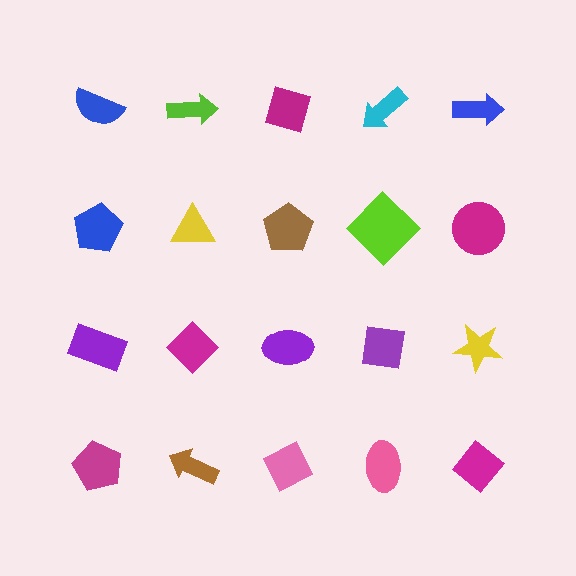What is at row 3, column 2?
A magenta diamond.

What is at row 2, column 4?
A lime diamond.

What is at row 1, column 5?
A blue arrow.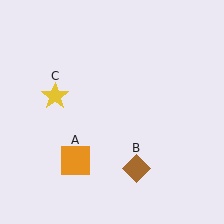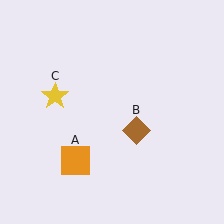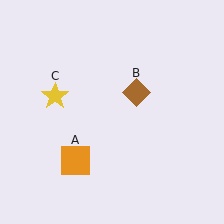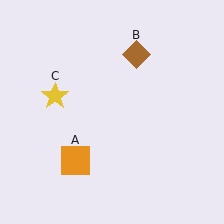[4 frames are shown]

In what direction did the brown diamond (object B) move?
The brown diamond (object B) moved up.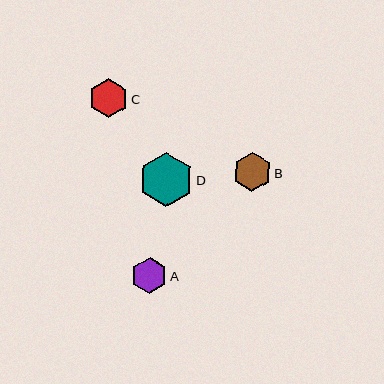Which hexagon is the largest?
Hexagon D is the largest with a size of approximately 54 pixels.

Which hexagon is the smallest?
Hexagon A is the smallest with a size of approximately 36 pixels.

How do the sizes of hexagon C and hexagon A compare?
Hexagon C and hexagon A are approximately the same size.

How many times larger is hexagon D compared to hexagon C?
Hexagon D is approximately 1.4 times the size of hexagon C.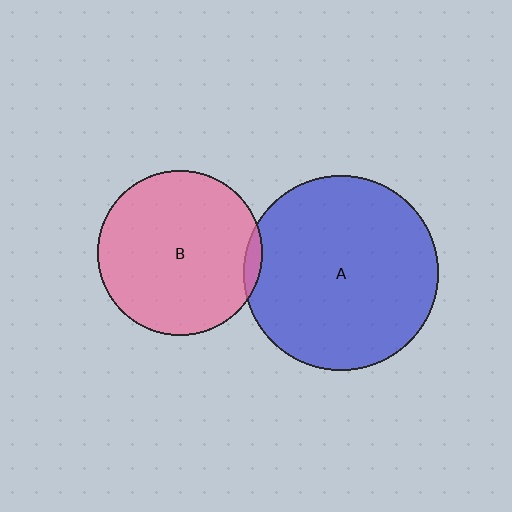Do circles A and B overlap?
Yes.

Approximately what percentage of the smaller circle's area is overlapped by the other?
Approximately 5%.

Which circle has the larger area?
Circle A (blue).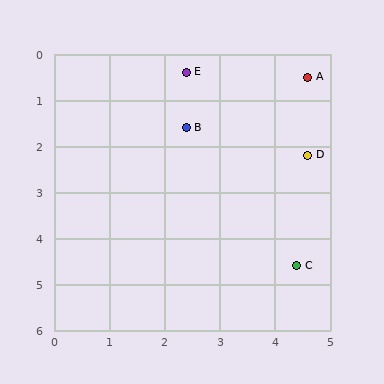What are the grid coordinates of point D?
Point D is at approximately (4.6, 2.2).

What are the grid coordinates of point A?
Point A is at approximately (4.6, 0.5).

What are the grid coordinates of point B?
Point B is at approximately (2.4, 1.6).